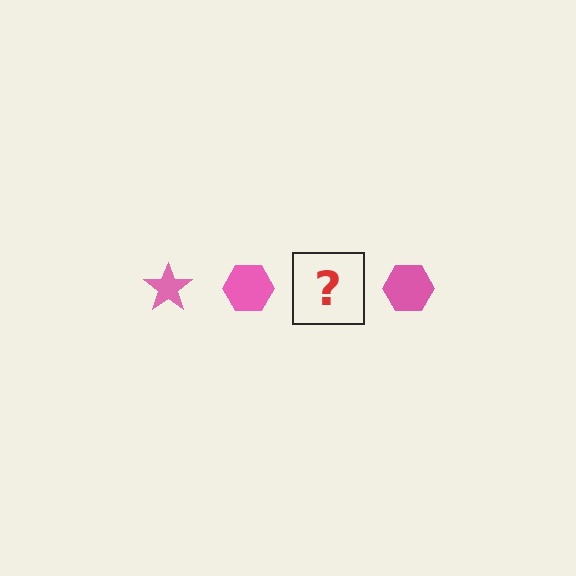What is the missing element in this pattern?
The missing element is a pink star.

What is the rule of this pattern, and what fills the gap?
The rule is that the pattern cycles through star, hexagon shapes in pink. The gap should be filled with a pink star.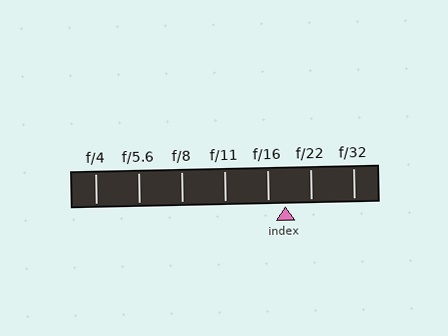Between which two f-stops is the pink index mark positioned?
The index mark is between f/16 and f/22.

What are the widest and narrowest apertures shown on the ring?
The widest aperture shown is f/4 and the narrowest is f/32.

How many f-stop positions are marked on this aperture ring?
There are 7 f-stop positions marked.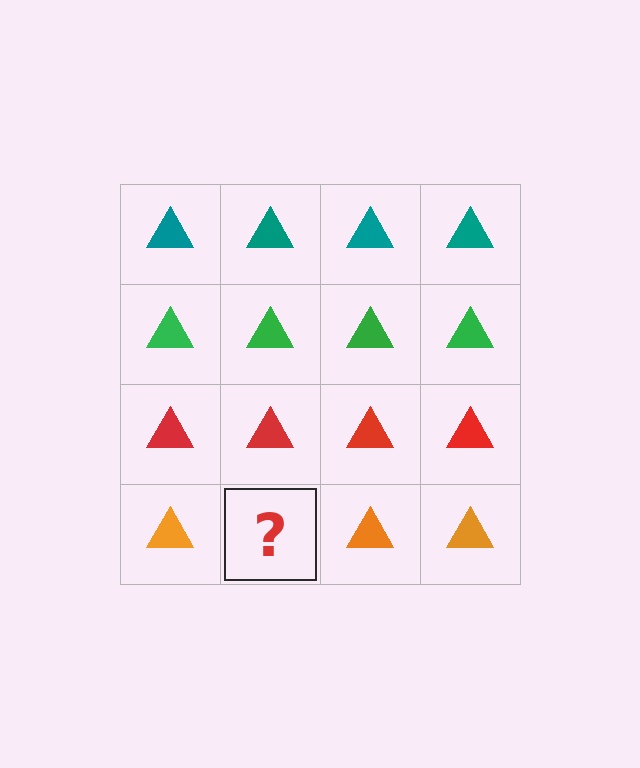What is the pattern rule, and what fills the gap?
The rule is that each row has a consistent color. The gap should be filled with an orange triangle.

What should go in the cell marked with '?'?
The missing cell should contain an orange triangle.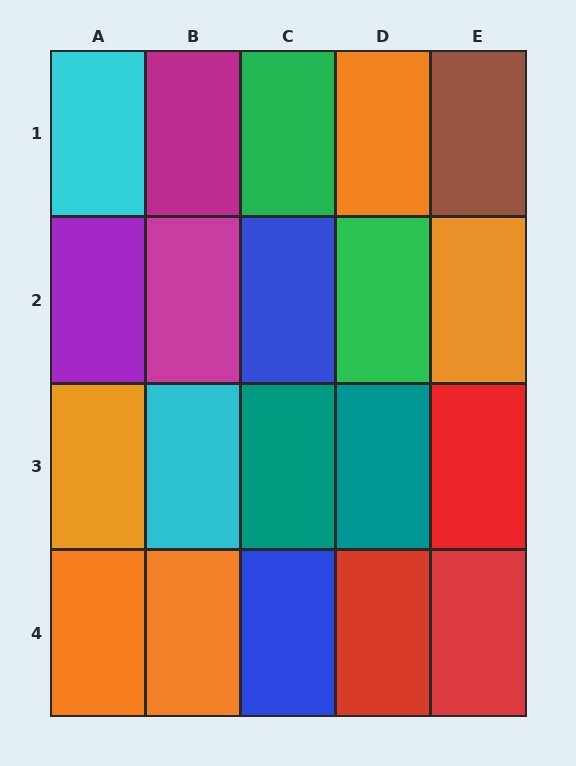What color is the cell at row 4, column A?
Orange.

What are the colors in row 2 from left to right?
Purple, magenta, blue, green, orange.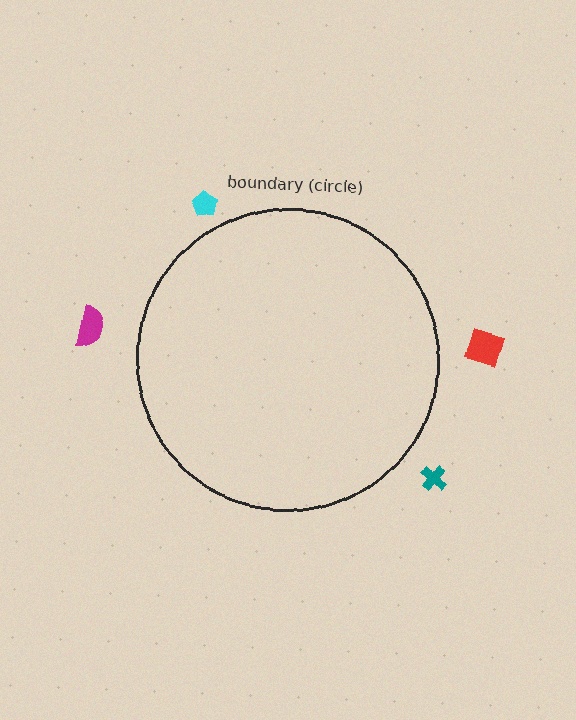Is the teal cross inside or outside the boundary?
Outside.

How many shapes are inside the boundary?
0 inside, 4 outside.